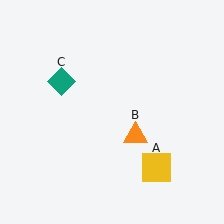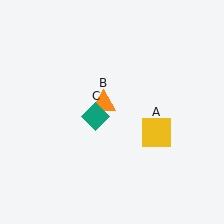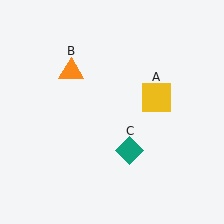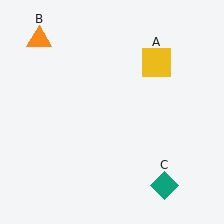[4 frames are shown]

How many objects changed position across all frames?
3 objects changed position: yellow square (object A), orange triangle (object B), teal diamond (object C).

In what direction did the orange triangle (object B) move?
The orange triangle (object B) moved up and to the left.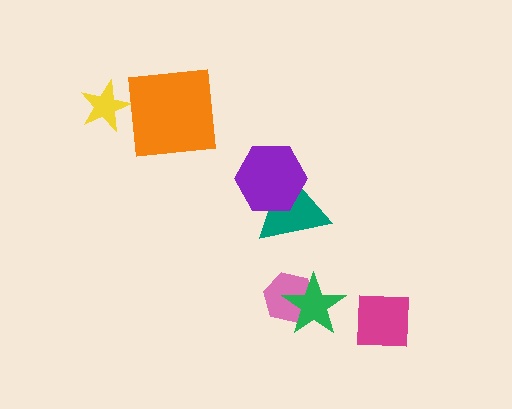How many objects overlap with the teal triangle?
1 object overlaps with the teal triangle.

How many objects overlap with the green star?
1 object overlaps with the green star.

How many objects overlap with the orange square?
0 objects overlap with the orange square.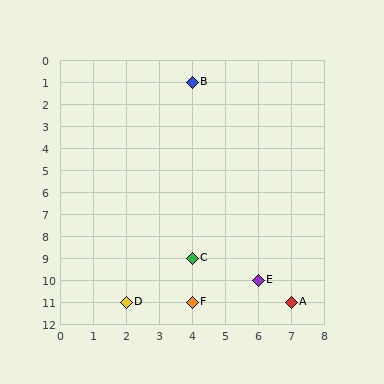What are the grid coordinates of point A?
Point A is at grid coordinates (7, 11).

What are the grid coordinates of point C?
Point C is at grid coordinates (4, 9).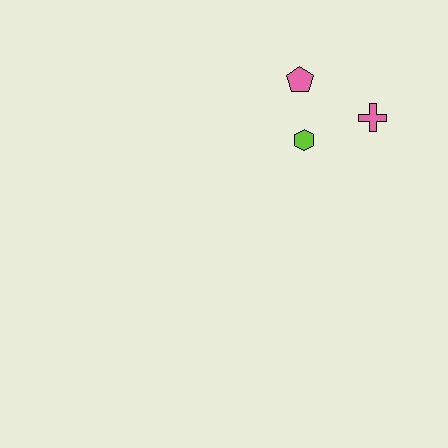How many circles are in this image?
There are no circles.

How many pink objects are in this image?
There are 2 pink objects.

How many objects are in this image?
There are 3 objects.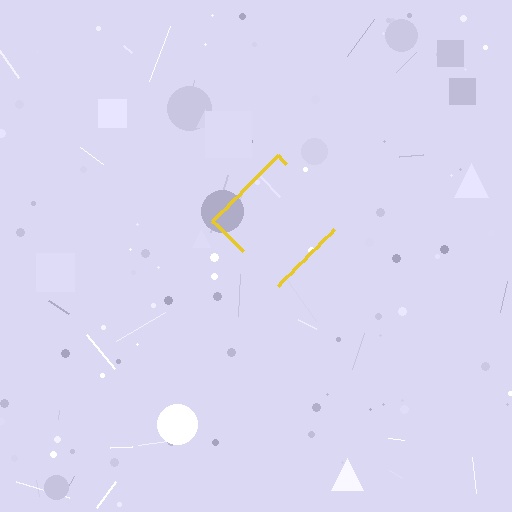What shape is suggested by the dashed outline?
The dashed outline suggests a diamond.